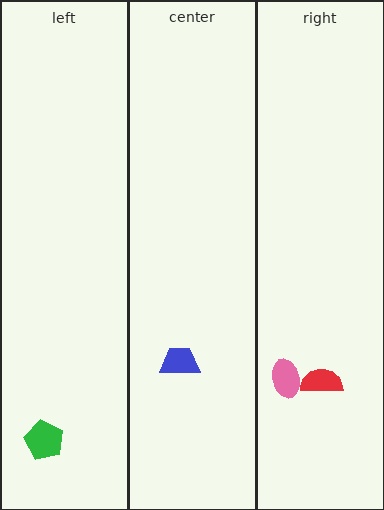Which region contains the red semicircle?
The right region.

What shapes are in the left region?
The green pentagon.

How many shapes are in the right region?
2.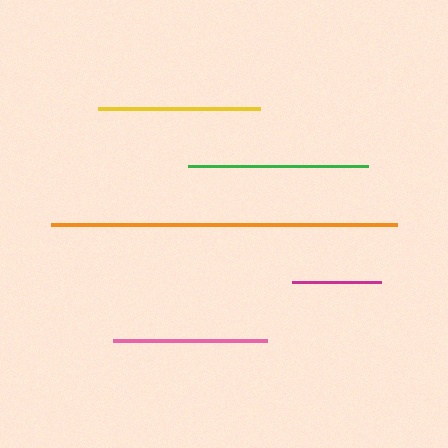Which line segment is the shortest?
The magenta line is the shortest at approximately 89 pixels.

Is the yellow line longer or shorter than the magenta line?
The yellow line is longer than the magenta line.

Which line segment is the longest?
The orange line is the longest at approximately 346 pixels.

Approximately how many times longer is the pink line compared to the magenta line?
The pink line is approximately 1.7 times the length of the magenta line.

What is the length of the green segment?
The green segment is approximately 180 pixels long.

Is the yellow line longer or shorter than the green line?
The green line is longer than the yellow line.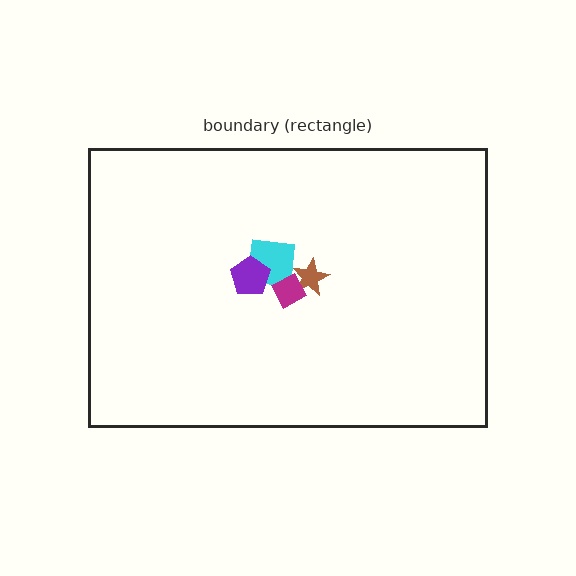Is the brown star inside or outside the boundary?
Inside.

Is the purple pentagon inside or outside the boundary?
Inside.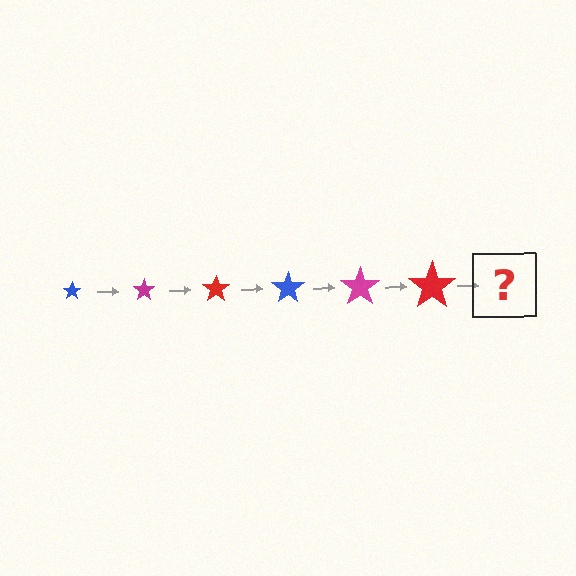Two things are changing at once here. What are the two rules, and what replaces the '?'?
The two rules are that the star grows larger each step and the color cycles through blue, magenta, and red. The '?' should be a blue star, larger than the previous one.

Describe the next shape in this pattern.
It should be a blue star, larger than the previous one.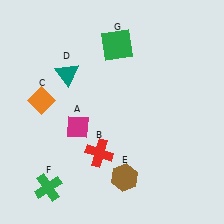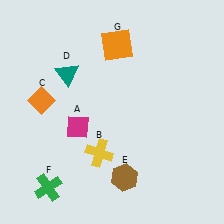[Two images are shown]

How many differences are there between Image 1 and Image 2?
There are 2 differences between the two images.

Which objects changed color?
B changed from red to yellow. G changed from green to orange.